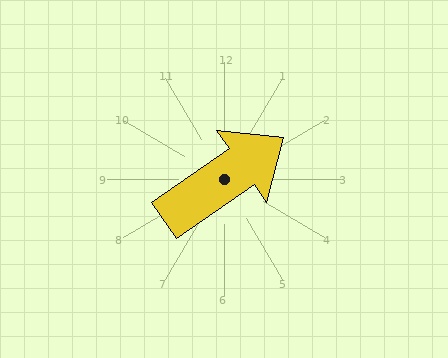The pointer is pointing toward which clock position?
Roughly 2 o'clock.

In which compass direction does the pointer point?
Northeast.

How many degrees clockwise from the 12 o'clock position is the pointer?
Approximately 55 degrees.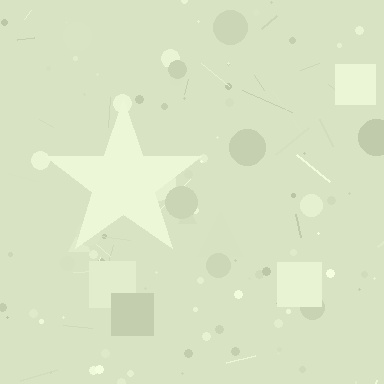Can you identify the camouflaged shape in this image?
The camouflaged shape is a star.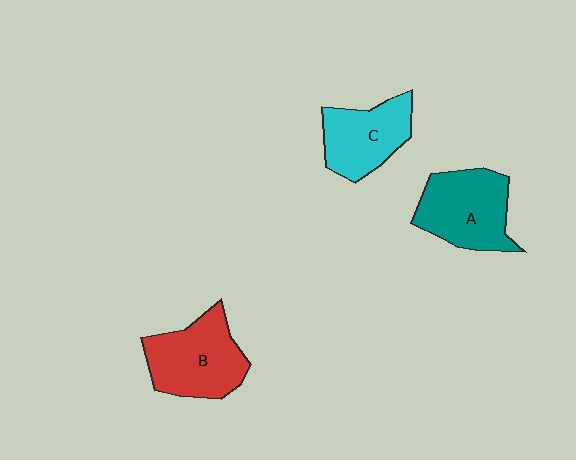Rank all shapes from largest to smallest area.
From largest to smallest: B (red), A (teal), C (cyan).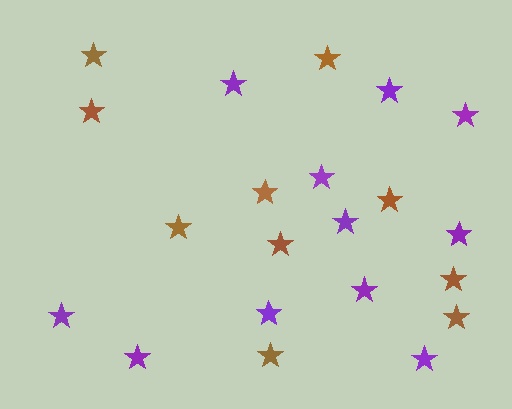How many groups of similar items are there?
There are 2 groups: one group of brown stars (10) and one group of purple stars (11).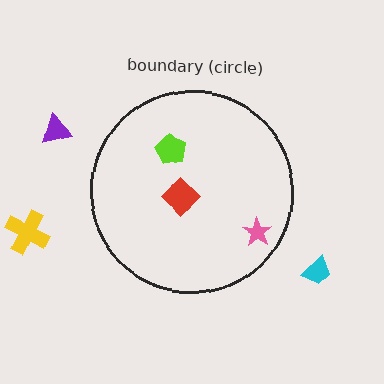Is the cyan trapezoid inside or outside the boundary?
Outside.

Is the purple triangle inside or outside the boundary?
Outside.